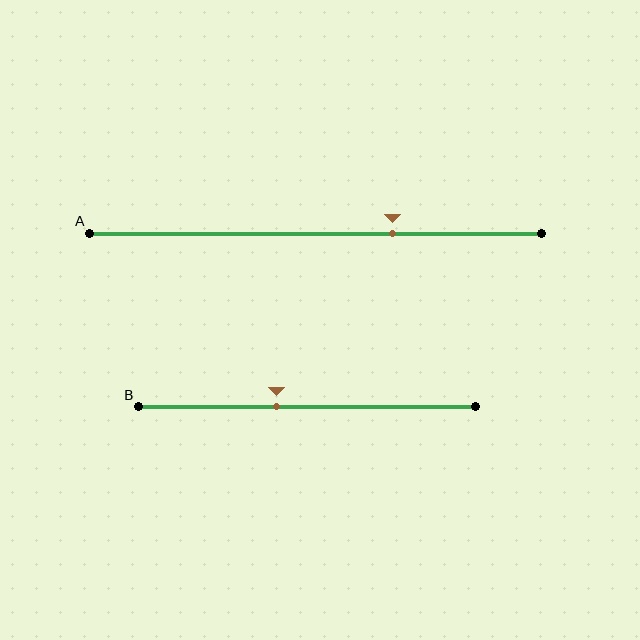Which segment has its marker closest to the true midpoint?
Segment B has its marker closest to the true midpoint.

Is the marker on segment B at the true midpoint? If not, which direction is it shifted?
No, the marker on segment B is shifted to the left by about 9% of the segment length.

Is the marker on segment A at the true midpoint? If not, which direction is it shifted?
No, the marker on segment A is shifted to the right by about 17% of the segment length.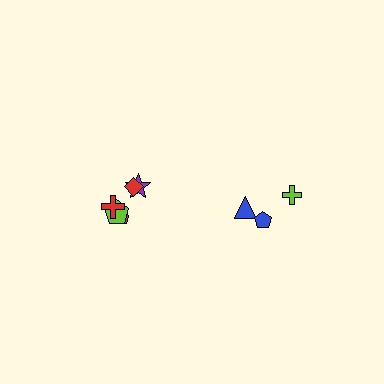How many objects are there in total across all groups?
There are 8 objects.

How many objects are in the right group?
There are 3 objects.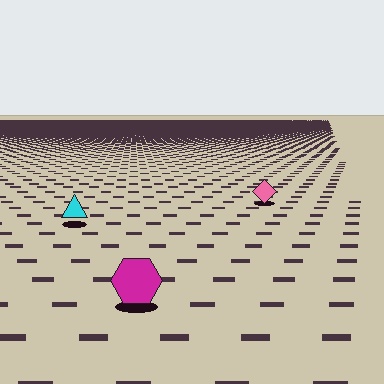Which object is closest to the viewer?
The magenta hexagon is closest. The texture marks near it are larger and more spread out.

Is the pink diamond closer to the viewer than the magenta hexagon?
No. The magenta hexagon is closer — you can tell from the texture gradient: the ground texture is coarser near it.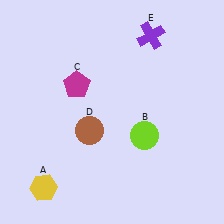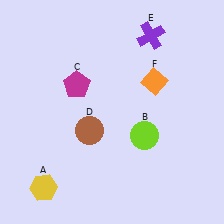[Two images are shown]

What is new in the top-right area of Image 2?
An orange diamond (F) was added in the top-right area of Image 2.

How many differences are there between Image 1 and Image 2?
There is 1 difference between the two images.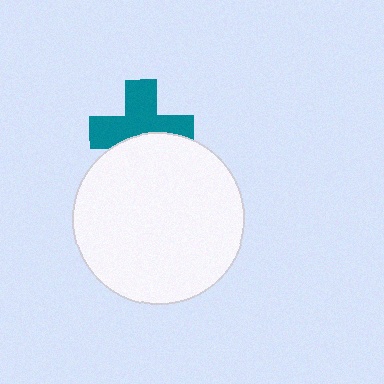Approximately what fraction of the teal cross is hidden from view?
Roughly 38% of the teal cross is hidden behind the white circle.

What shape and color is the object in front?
The object in front is a white circle.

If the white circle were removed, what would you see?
You would see the complete teal cross.